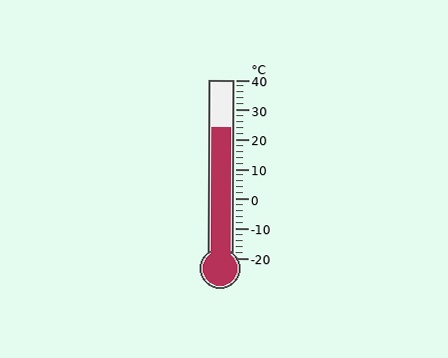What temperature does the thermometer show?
The thermometer shows approximately 24°C.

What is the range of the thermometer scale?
The thermometer scale ranges from -20°C to 40°C.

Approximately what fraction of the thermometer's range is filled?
The thermometer is filled to approximately 75% of its range.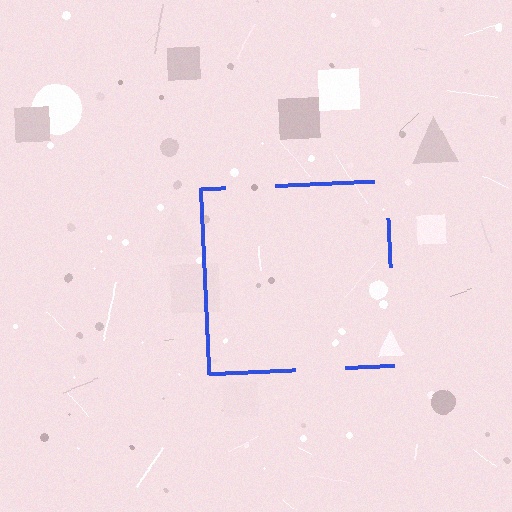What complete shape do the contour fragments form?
The contour fragments form a square.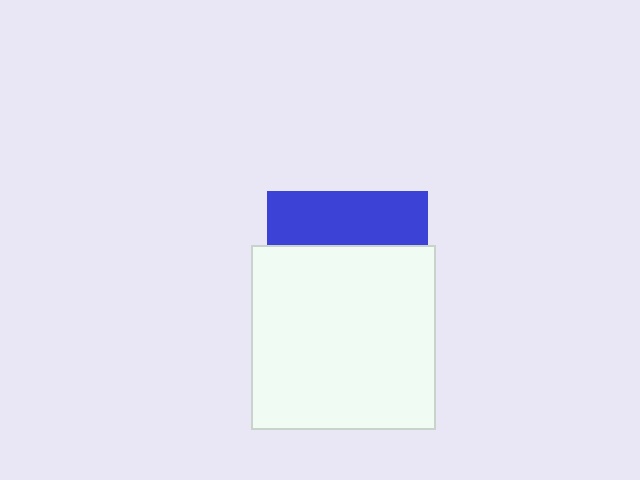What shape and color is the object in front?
The object in front is a white square.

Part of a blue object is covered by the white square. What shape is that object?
It is a square.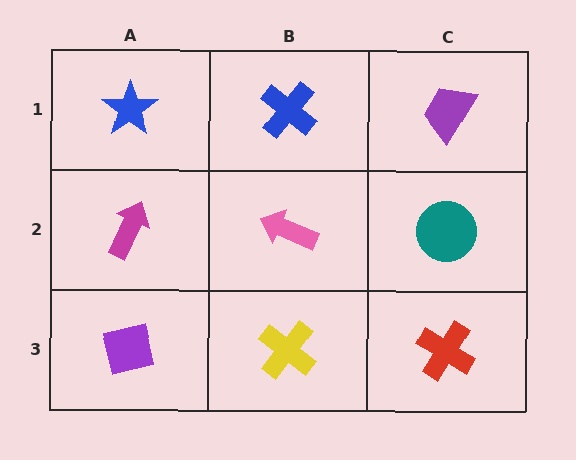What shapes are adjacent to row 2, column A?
A blue star (row 1, column A), a purple square (row 3, column A), a pink arrow (row 2, column B).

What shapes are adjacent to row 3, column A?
A magenta arrow (row 2, column A), a yellow cross (row 3, column B).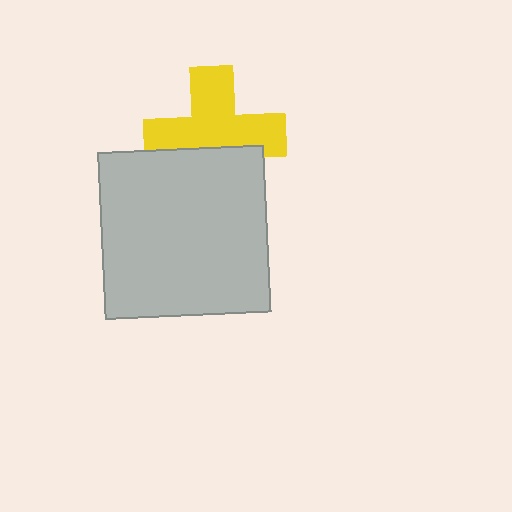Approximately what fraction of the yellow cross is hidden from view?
Roughly 34% of the yellow cross is hidden behind the light gray square.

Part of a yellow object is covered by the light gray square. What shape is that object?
It is a cross.